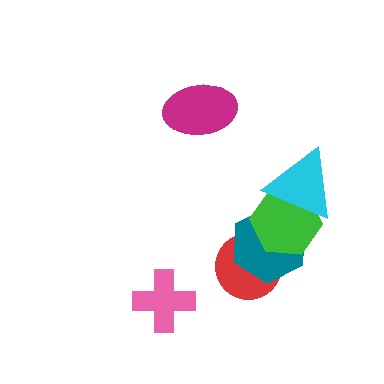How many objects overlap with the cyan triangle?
2 objects overlap with the cyan triangle.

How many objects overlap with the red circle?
2 objects overlap with the red circle.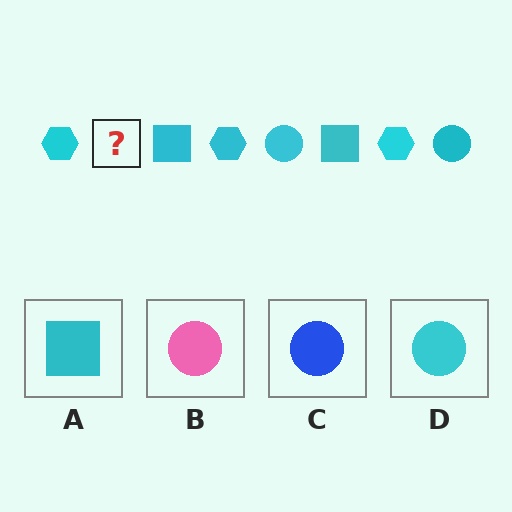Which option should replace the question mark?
Option D.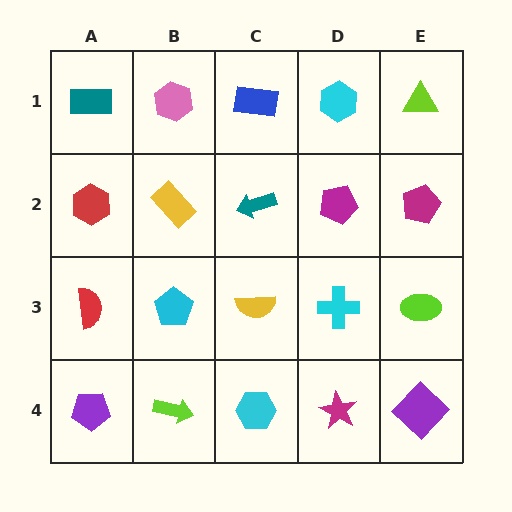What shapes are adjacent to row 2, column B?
A pink hexagon (row 1, column B), a cyan pentagon (row 3, column B), a red hexagon (row 2, column A), a teal arrow (row 2, column C).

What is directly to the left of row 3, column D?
A yellow semicircle.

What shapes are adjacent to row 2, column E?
A lime triangle (row 1, column E), a lime ellipse (row 3, column E), a magenta pentagon (row 2, column D).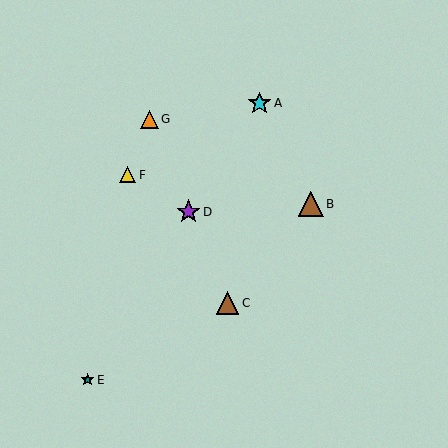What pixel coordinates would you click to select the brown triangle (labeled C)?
Click at (227, 303) to select the brown triangle C.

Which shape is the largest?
The brown triangle (labeled B) is the largest.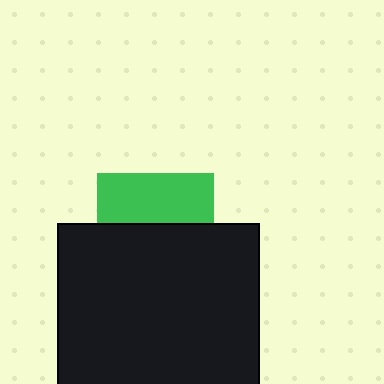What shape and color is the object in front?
The object in front is a black square.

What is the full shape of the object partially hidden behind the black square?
The partially hidden object is a green square.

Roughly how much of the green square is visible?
A small part of it is visible (roughly 43%).